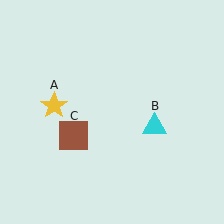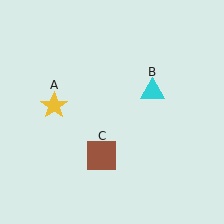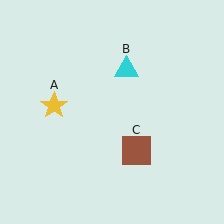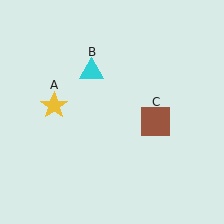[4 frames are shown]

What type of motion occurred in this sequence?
The cyan triangle (object B), brown square (object C) rotated counterclockwise around the center of the scene.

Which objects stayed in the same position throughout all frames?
Yellow star (object A) remained stationary.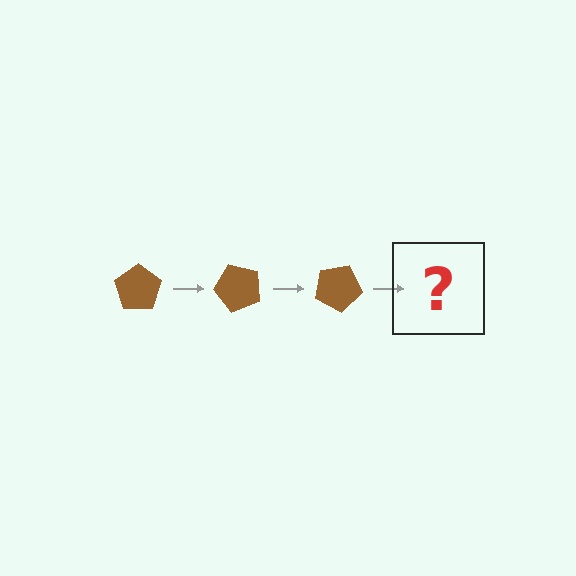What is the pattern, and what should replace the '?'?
The pattern is that the pentagon rotates 50 degrees each step. The '?' should be a brown pentagon rotated 150 degrees.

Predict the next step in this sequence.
The next step is a brown pentagon rotated 150 degrees.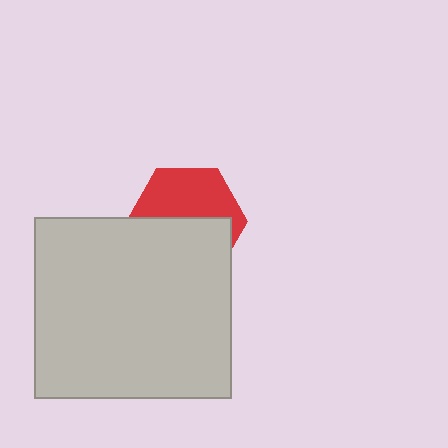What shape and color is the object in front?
The object in front is a light gray rectangle.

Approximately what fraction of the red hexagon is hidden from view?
Roughly 51% of the red hexagon is hidden behind the light gray rectangle.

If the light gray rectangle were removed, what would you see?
You would see the complete red hexagon.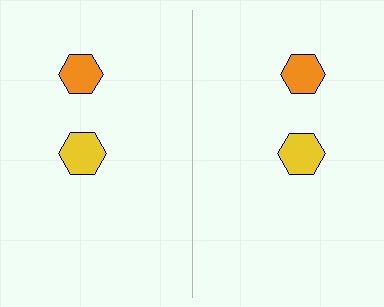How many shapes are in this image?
There are 4 shapes in this image.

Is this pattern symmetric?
Yes, this pattern has bilateral (reflection) symmetry.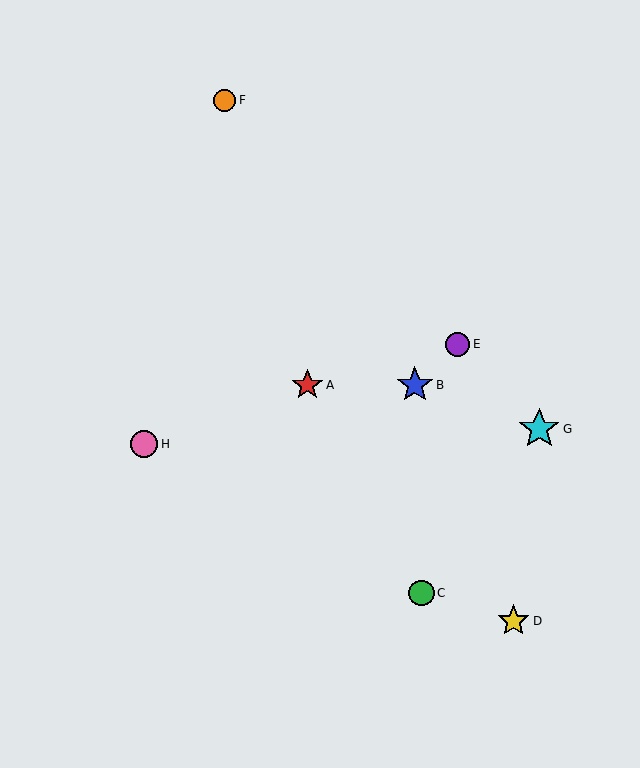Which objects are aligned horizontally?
Objects A, B are aligned horizontally.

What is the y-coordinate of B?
Object B is at y≈385.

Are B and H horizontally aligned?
No, B is at y≈385 and H is at y≈444.